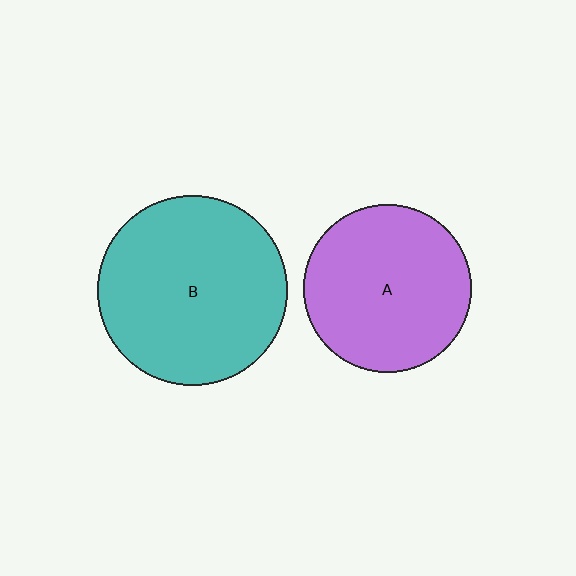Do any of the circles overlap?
No, none of the circles overlap.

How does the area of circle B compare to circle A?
Approximately 1.3 times.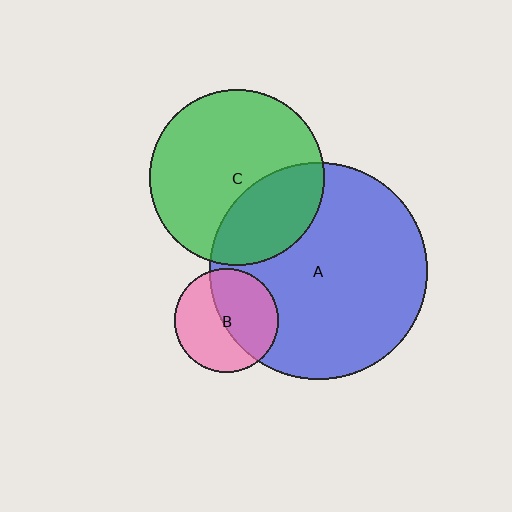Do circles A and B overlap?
Yes.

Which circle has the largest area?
Circle A (blue).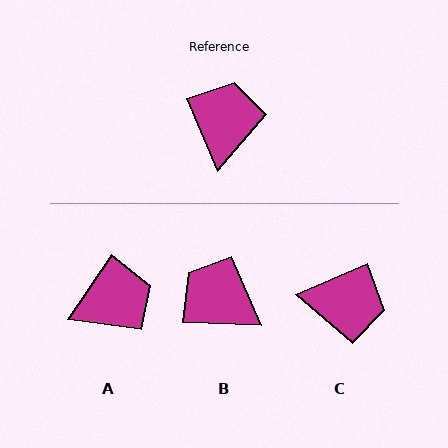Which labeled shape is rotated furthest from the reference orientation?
C, about 90 degrees away.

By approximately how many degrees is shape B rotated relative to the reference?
Approximately 65 degrees counter-clockwise.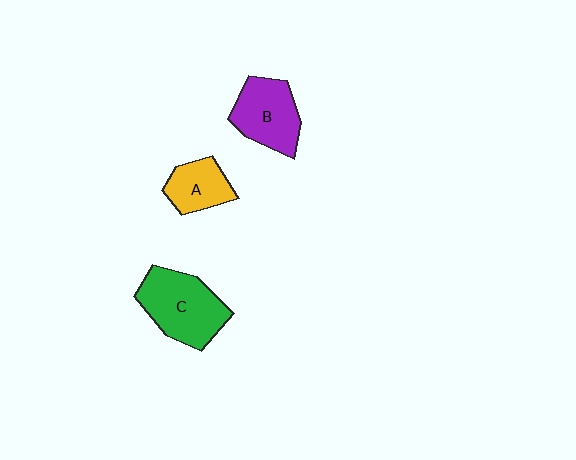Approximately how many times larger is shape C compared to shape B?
Approximately 1.3 times.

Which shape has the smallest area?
Shape A (yellow).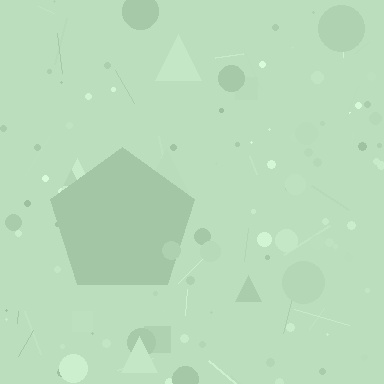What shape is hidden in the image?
A pentagon is hidden in the image.